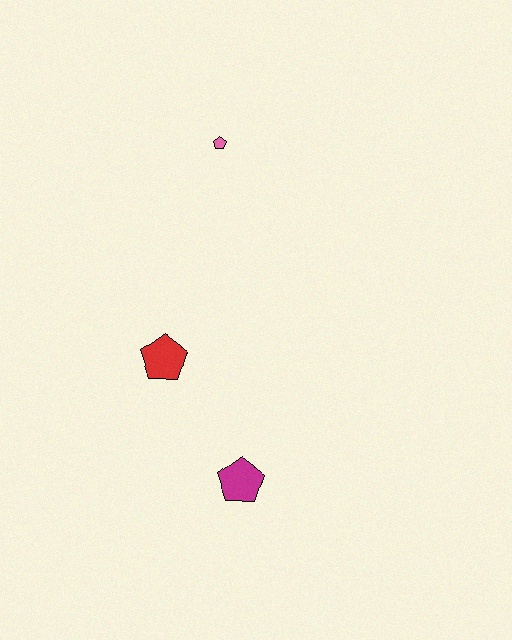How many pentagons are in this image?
There are 3 pentagons.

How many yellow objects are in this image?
There are no yellow objects.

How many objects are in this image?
There are 3 objects.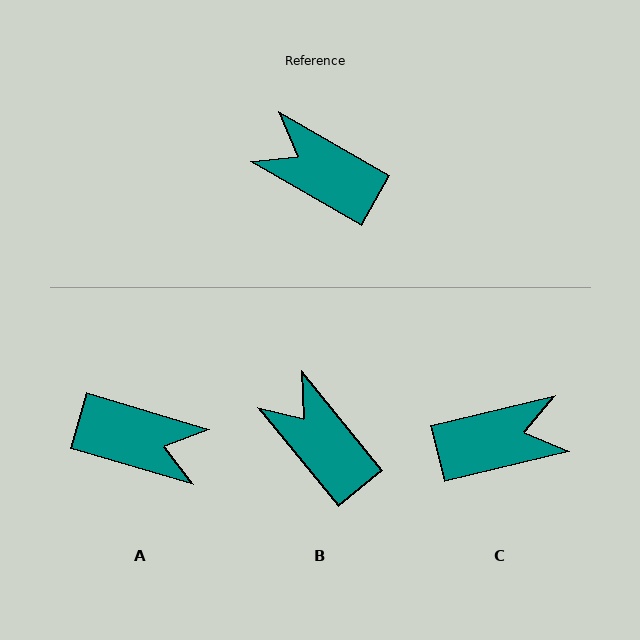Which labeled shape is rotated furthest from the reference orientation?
A, about 167 degrees away.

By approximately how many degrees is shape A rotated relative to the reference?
Approximately 167 degrees clockwise.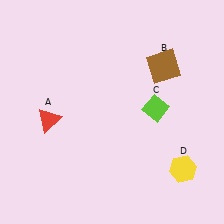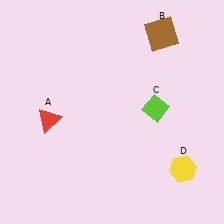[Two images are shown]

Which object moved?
The brown square (B) moved up.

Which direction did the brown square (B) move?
The brown square (B) moved up.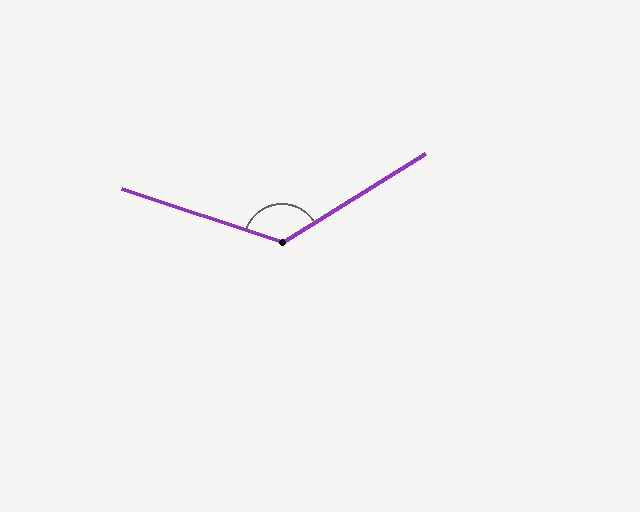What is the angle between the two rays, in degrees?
Approximately 130 degrees.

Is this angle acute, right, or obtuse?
It is obtuse.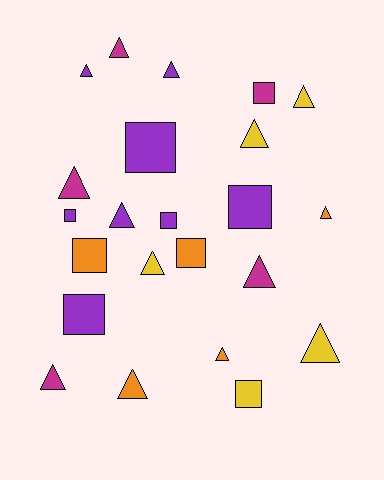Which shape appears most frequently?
Triangle, with 14 objects.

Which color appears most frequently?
Purple, with 8 objects.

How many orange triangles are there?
There are 3 orange triangles.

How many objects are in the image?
There are 23 objects.